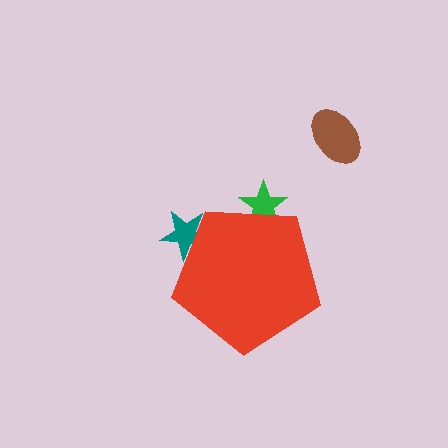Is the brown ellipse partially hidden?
No, the brown ellipse is fully visible.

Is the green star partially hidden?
Yes, the green star is partially hidden behind the red pentagon.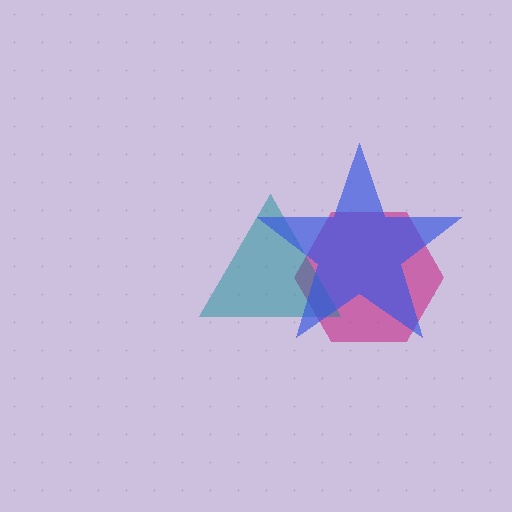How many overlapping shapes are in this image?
There are 3 overlapping shapes in the image.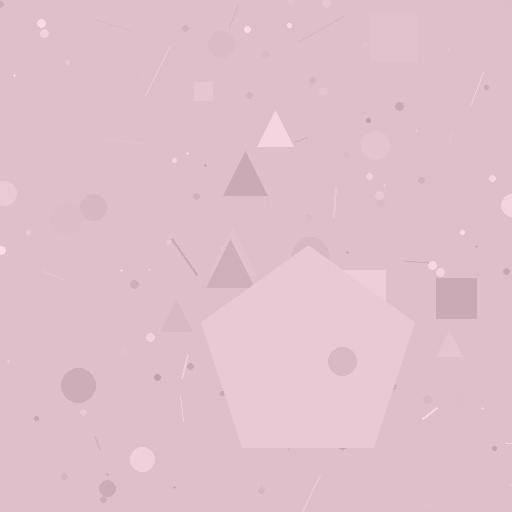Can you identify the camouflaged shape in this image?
The camouflaged shape is a pentagon.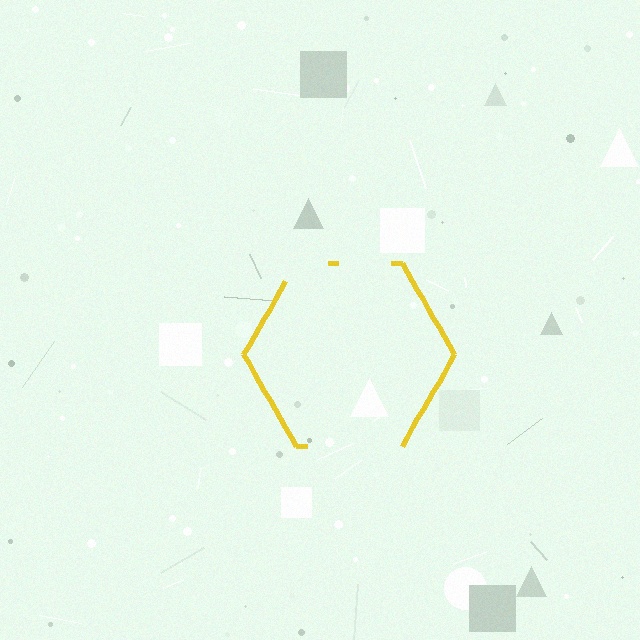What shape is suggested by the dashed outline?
The dashed outline suggests a hexagon.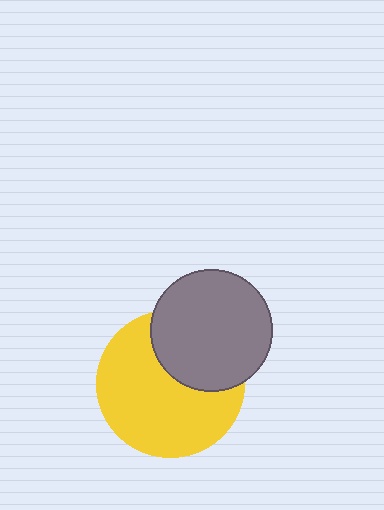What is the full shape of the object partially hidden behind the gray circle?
The partially hidden object is a yellow circle.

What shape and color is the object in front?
The object in front is a gray circle.